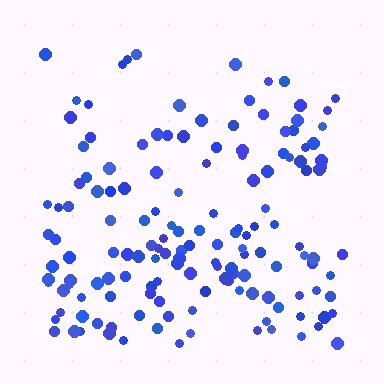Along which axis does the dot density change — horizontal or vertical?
Vertical.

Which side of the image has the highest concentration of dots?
The bottom.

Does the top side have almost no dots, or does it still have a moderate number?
Still a moderate number, just noticeably fewer than the bottom.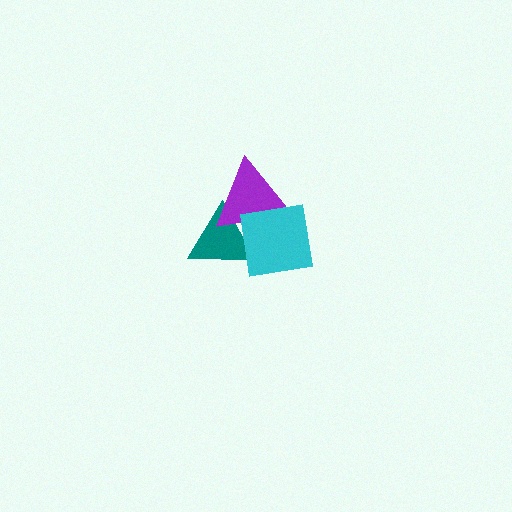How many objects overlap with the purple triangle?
2 objects overlap with the purple triangle.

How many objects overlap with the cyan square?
2 objects overlap with the cyan square.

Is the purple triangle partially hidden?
Yes, it is partially covered by another shape.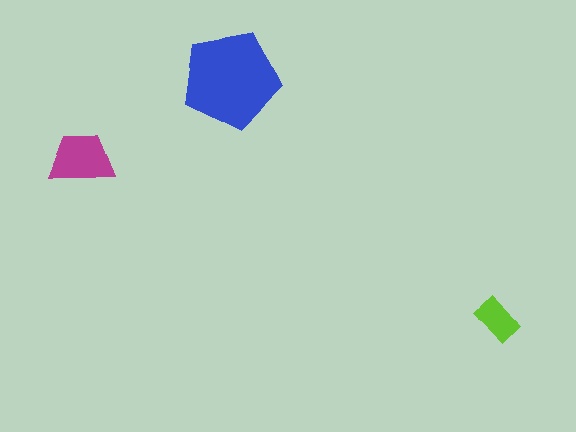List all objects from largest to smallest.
The blue pentagon, the magenta trapezoid, the lime rectangle.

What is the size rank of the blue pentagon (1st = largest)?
1st.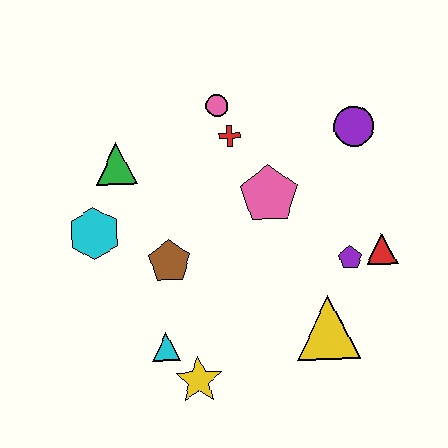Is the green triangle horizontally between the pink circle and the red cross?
No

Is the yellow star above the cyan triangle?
No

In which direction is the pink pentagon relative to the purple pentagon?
The pink pentagon is to the left of the purple pentagon.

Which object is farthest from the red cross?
The yellow star is farthest from the red cross.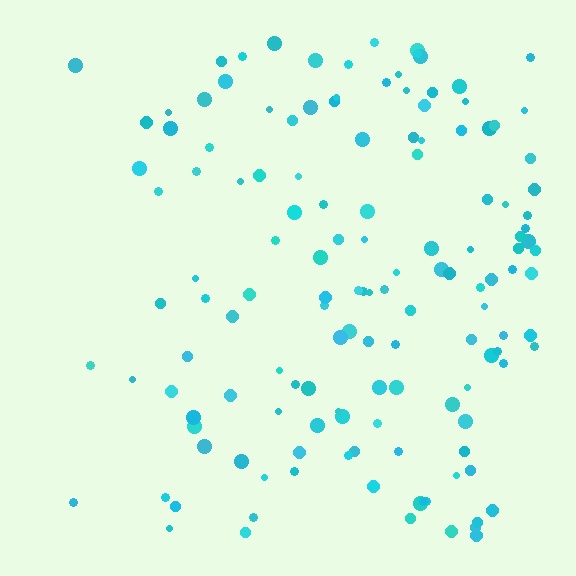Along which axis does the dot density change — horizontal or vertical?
Horizontal.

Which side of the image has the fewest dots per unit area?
The left.